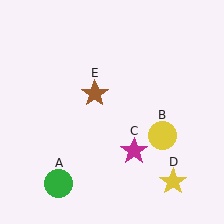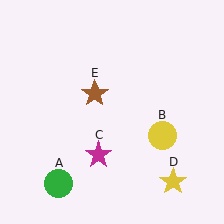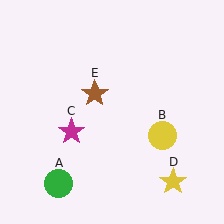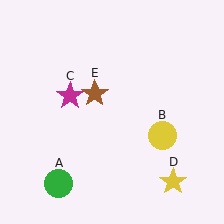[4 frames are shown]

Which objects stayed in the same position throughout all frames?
Green circle (object A) and yellow circle (object B) and yellow star (object D) and brown star (object E) remained stationary.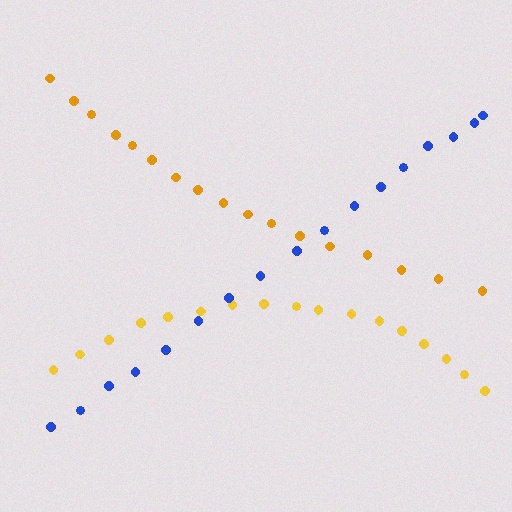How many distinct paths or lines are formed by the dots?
There are 3 distinct paths.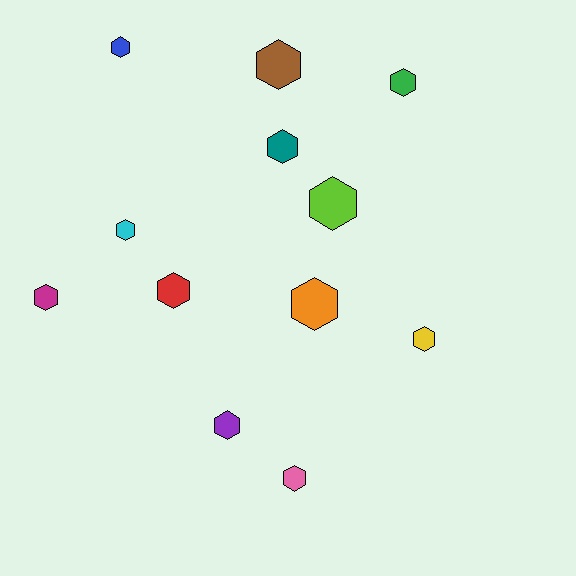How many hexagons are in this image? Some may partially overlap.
There are 12 hexagons.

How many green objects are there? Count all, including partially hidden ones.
There is 1 green object.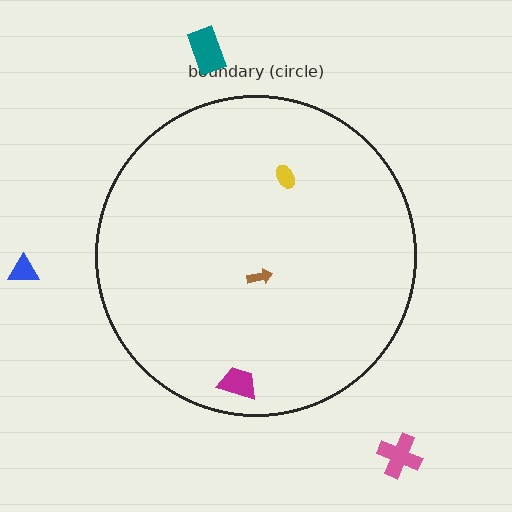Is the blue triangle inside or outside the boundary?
Outside.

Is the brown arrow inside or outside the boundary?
Inside.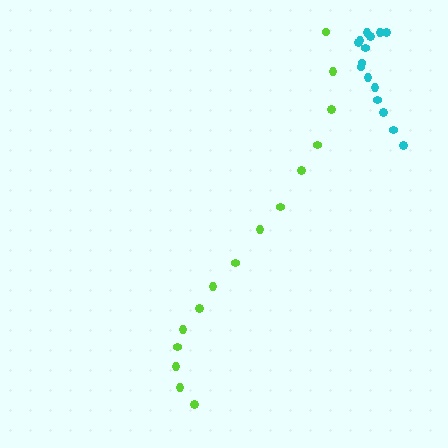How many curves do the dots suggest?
There are 2 distinct paths.